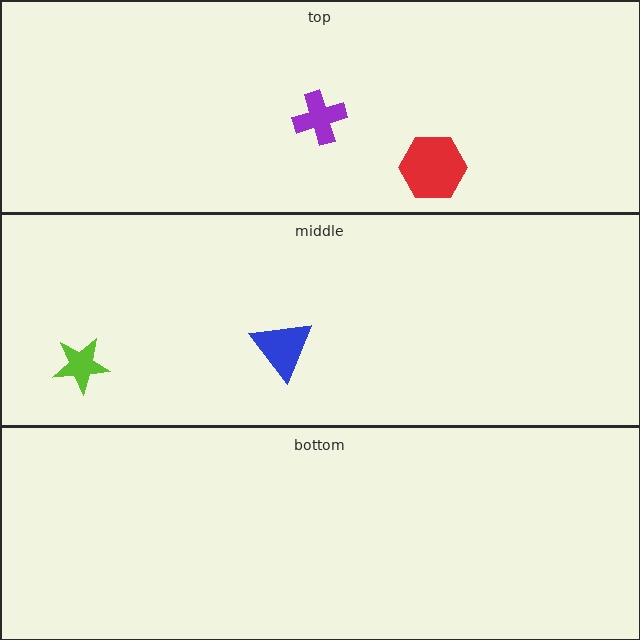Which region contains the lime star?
The middle region.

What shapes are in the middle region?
The lime star, the blue triangle.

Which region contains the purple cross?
The top region.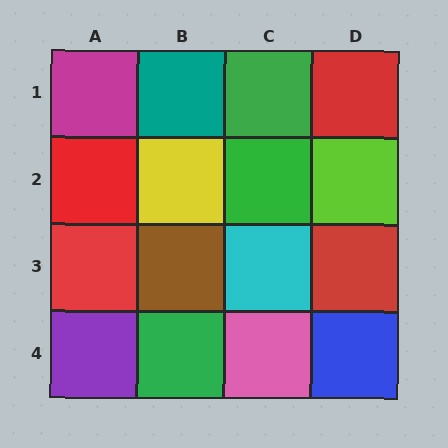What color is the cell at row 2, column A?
Red.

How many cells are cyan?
1 cell is cyan.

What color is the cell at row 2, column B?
Yellow.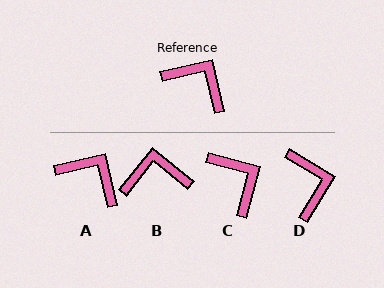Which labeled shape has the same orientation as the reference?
A.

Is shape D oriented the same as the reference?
No, it is off by about 45 degrees.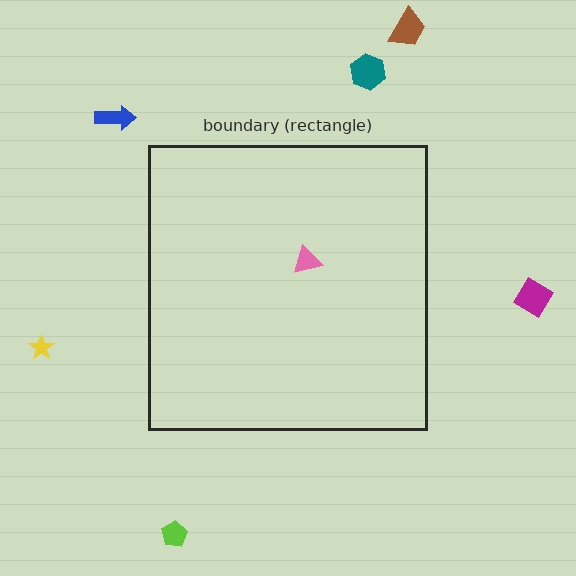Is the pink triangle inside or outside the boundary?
Inside.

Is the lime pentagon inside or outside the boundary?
Outside.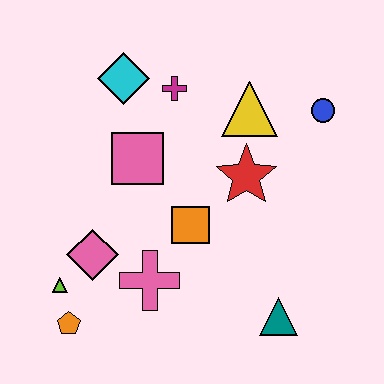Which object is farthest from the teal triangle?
The cyan diamond is farthest from the teal triangle.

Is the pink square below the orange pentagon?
No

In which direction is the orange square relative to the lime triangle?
The orange square is to the right of the lime triangle.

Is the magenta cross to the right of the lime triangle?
Yes